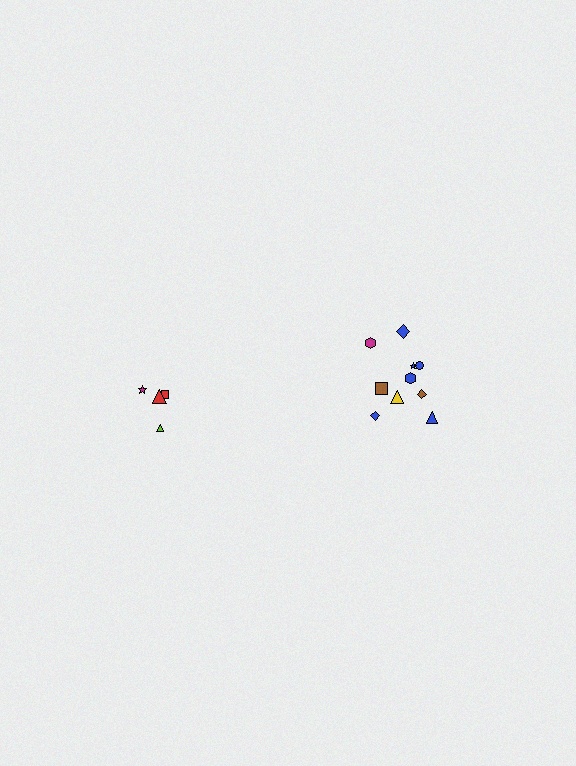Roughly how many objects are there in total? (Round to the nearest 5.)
Roughly 15 objects in total.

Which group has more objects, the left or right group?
The right group.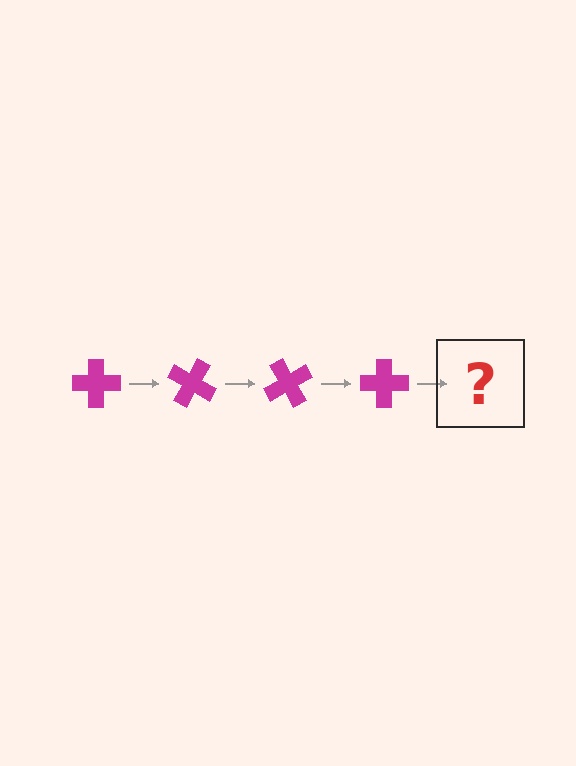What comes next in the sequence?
The next element should be a magenta cross rotated 120 degrees.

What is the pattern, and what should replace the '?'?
The pattern is that the cross rotates 30 degrees each step. The '?' should be a magenta cross rotated 120 degrees.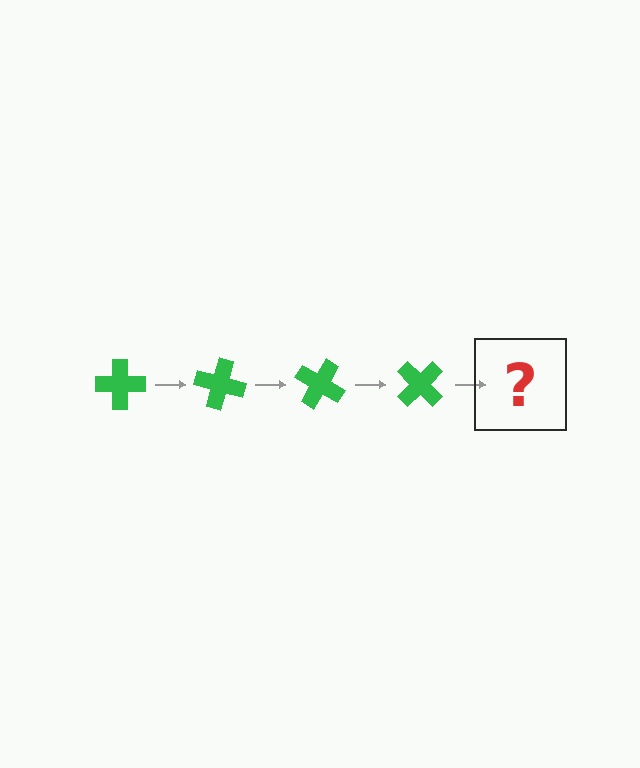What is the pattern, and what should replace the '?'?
The pattern is that the cross rotates 15 degrees each step. The '?' should be a green cross rotated 60 degrees.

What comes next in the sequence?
The next element should be a green cross rotated 60 degrees.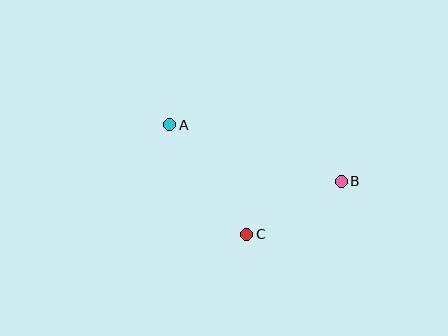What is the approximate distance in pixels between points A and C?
The distance between A and C is approximately 134 pixels.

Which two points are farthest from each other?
Points A and B are farthest from each other.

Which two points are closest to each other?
Points B and C are closest to each other.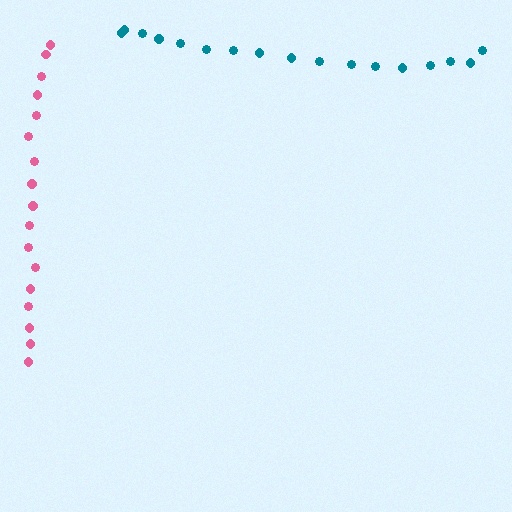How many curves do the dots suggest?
There are 2 distinct paths.